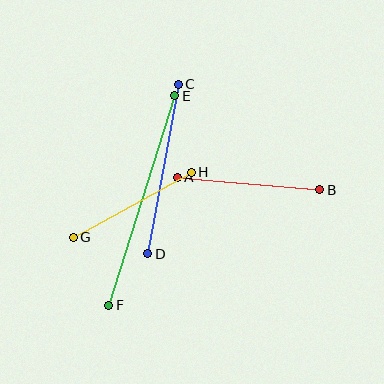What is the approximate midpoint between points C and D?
The midpoint is at approximately (163, 169) pixels.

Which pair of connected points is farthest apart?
Points E and F are farthest apart.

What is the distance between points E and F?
The distance is approximately 219 pixels.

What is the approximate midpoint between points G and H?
The midpoint is at approximately (132, 205) pixels.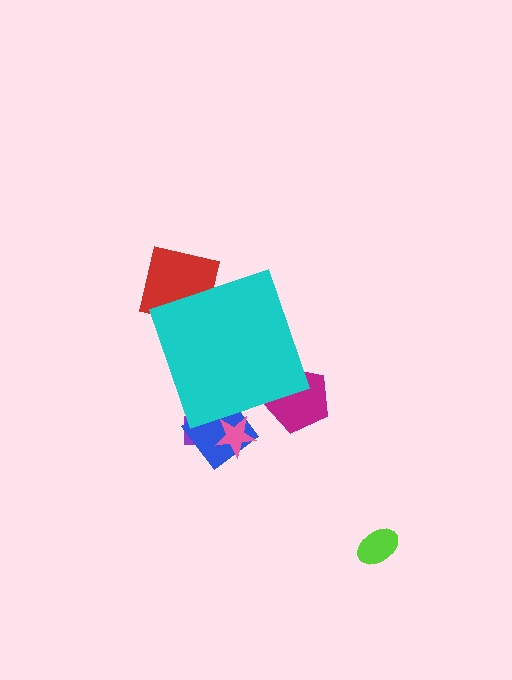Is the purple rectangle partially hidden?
Yes, the purple rectangle is partially hidden behind the cyan diamond.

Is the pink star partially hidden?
Yes, the pink star is partially hidden behind the cyan diamond.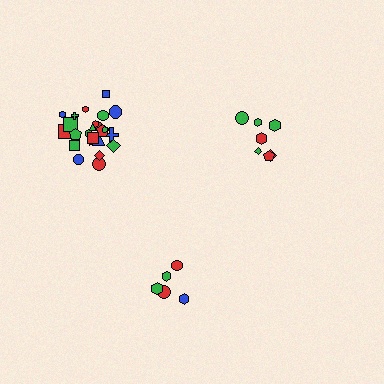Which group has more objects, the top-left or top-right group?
The top-left group.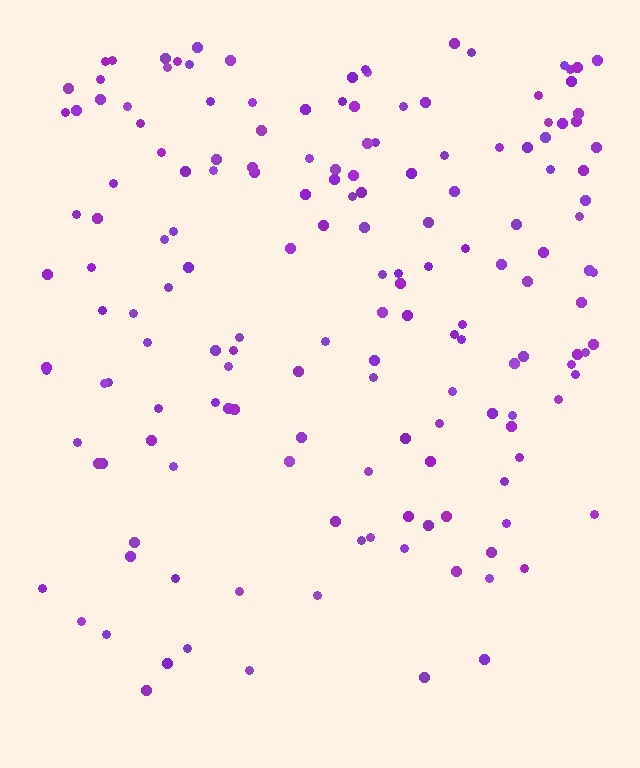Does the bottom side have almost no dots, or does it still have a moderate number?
Still a moderate number, just noticeably fewer than the top.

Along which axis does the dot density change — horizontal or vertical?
Vertical.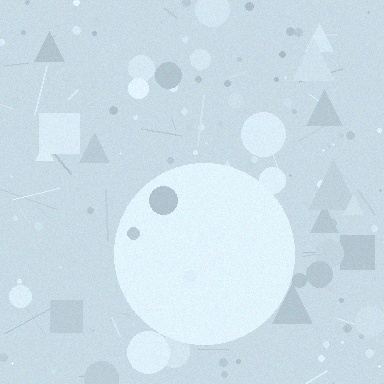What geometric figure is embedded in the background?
A circle is embedded in the background.